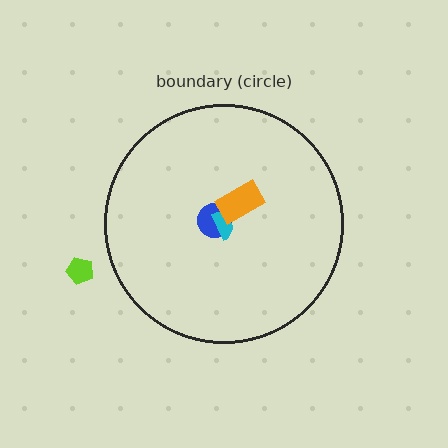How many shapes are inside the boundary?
3 inside, 1 outside.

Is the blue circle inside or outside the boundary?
Inside.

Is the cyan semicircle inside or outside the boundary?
Inside.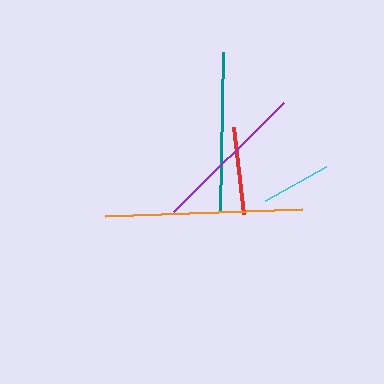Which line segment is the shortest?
The cyan line is the shortest at approximately 70 pixels.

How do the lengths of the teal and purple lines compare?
The teal and purple lines are approximately the same length.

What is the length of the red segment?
The red segment is approximately 87 pixels long.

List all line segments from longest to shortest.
From longest to shortest: orange, teal, purple, red, cyan.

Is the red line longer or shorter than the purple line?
The purple line is longer than the red line.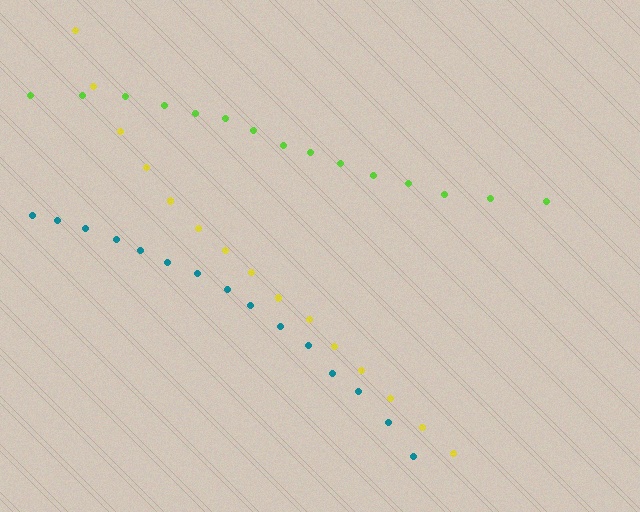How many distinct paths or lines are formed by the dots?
There are 3 distinct paths.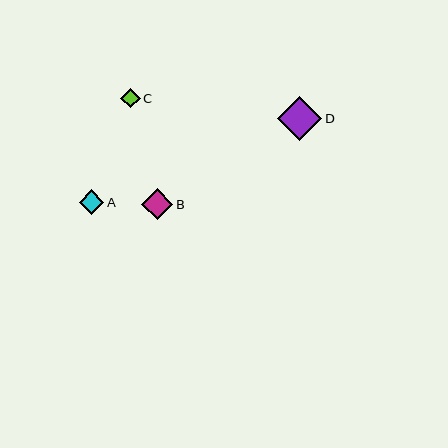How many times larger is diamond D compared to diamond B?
Diamond D is approximately 1.4 times the size of diamond B.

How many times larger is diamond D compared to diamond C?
Diamond D is approximately 2.3 times the size of diamond C.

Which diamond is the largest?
Diamond D is the largest with a size of approximately 44 pixels.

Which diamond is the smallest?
Diamond C is the smallest with a size of approximately 19 pixels.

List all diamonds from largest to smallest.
From largest to smallest: D, B, A, C.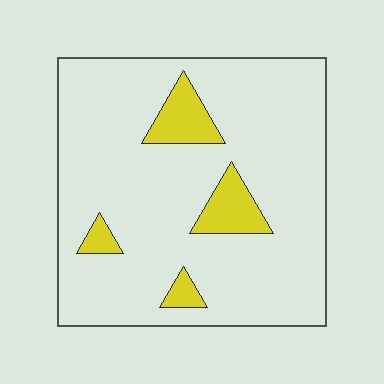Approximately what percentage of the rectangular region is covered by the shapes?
Approximately 10%.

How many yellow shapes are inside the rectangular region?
4.